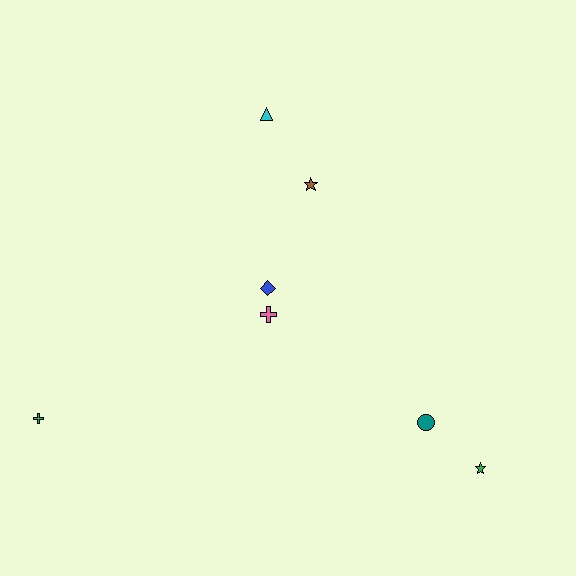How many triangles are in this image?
There is 1 triangle.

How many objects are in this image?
There are 7 objects.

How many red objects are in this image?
There are no red objects.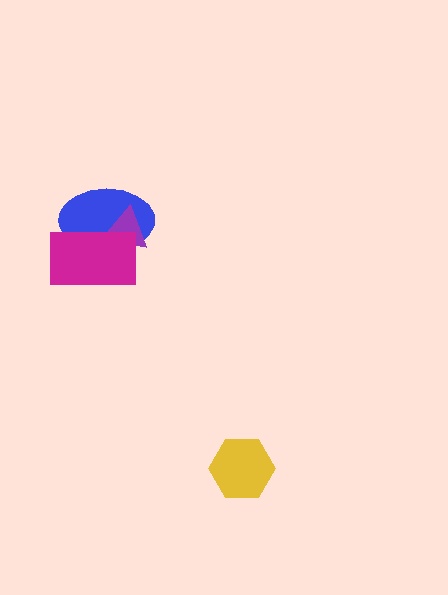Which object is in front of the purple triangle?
The magenta rectangle is in front of the purple triangle.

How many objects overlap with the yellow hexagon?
0 objects overlap with the yellow hexagon.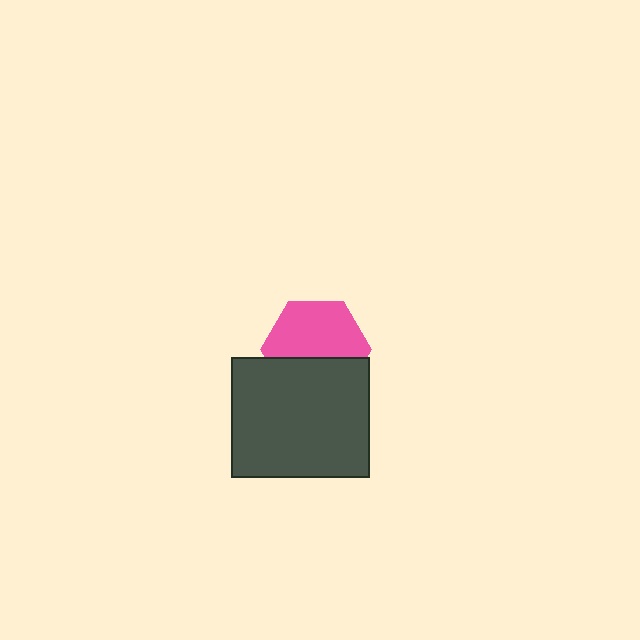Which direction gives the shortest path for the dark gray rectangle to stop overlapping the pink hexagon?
Moving down gives the shortest separation.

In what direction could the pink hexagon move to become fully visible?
The pink hexagon could move up. That would shift it out from behind the dark gray rectangle entirely.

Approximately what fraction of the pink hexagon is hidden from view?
Roughly 39% of the pink hexagon is hidden behind the dark gray rectangle.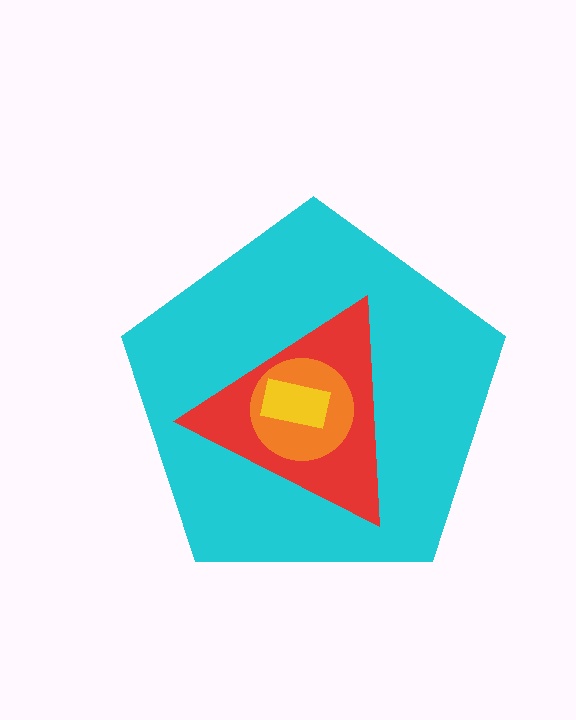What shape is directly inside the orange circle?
The yellow rectangle.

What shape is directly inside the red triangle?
The orange circle.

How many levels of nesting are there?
4.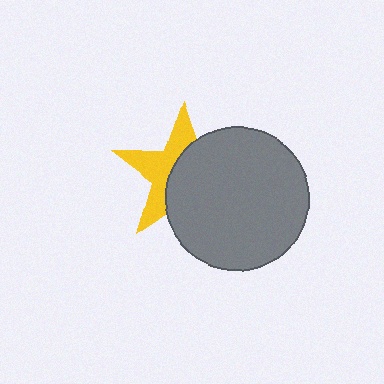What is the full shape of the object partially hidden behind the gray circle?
The partially hidden object is a yellow star.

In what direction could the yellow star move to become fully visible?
The yellow star could move left. That would shift it out from behind the gray circle entirely.